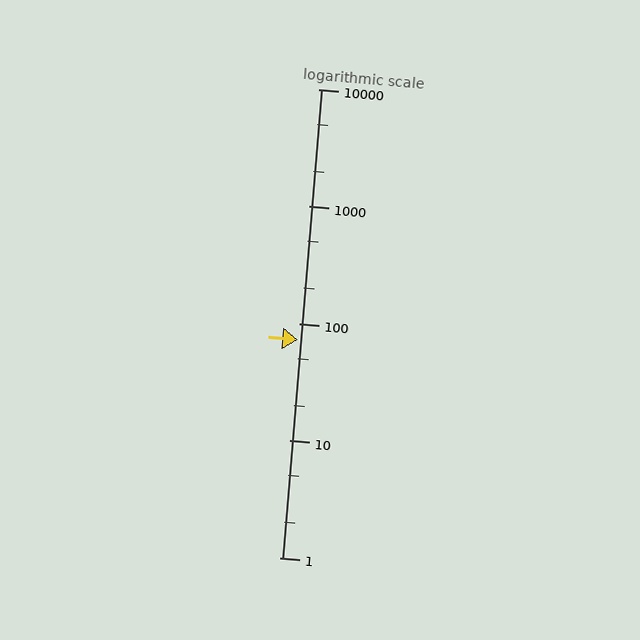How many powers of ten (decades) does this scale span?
The scale spans 4 decades, from 1 to 10000.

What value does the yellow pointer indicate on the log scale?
The pointer indicates approximately 73.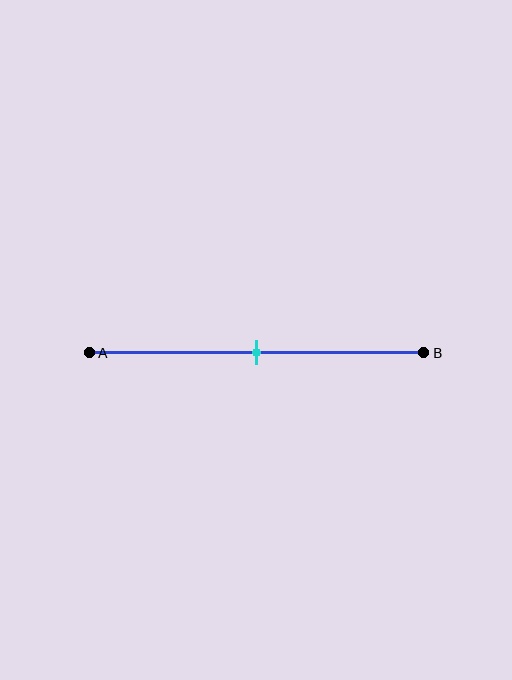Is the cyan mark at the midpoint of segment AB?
Yes, the mark is approximately at the midpoint.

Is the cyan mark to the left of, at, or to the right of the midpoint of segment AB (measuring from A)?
The cyan mark is approximately at the midpoint of segment AB.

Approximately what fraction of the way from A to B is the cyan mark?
The cyan mark is approximately 50% of the way from A to B.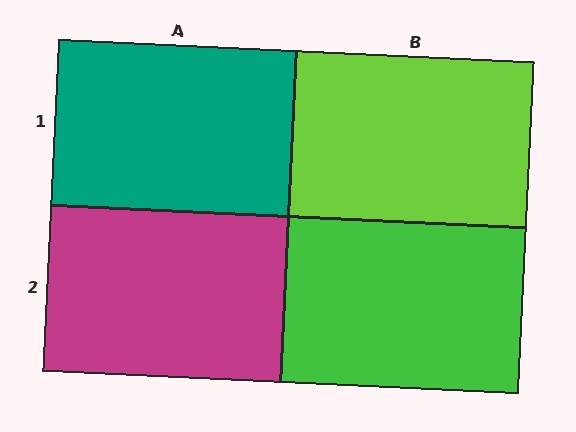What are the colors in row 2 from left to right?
Magenta, green.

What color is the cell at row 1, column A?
Teal.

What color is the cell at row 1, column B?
Lime.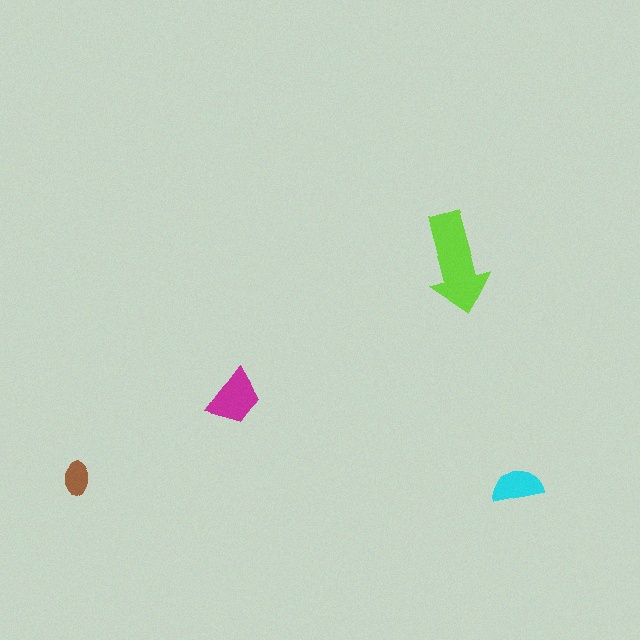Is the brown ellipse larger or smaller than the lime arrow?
Smaller.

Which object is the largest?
The lime arrow.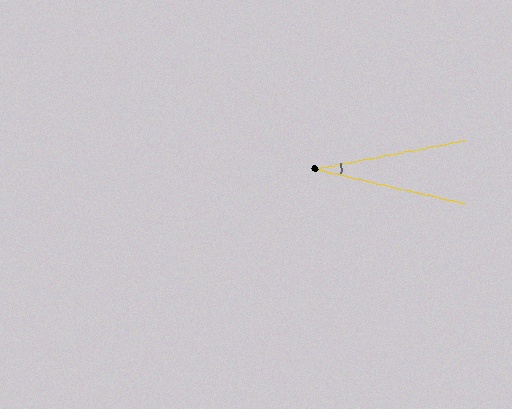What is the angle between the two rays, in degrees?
Approximately 24 degrees.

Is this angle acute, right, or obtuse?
It is acute.